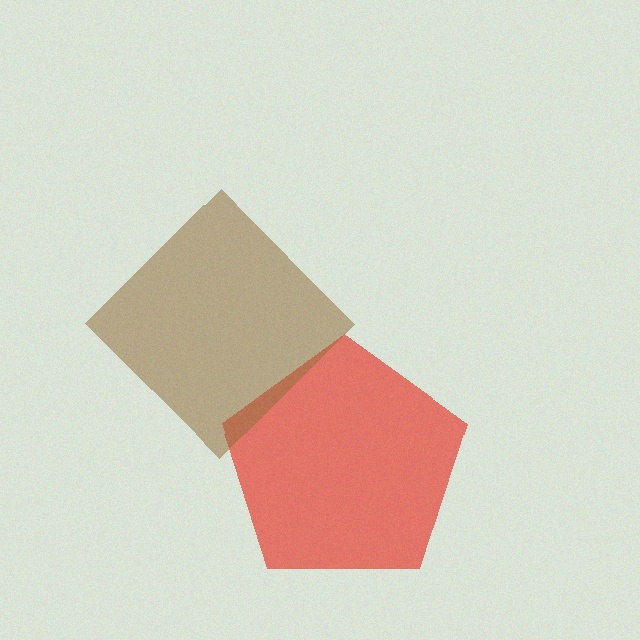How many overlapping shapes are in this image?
There are 2 overlapping shapes in the image.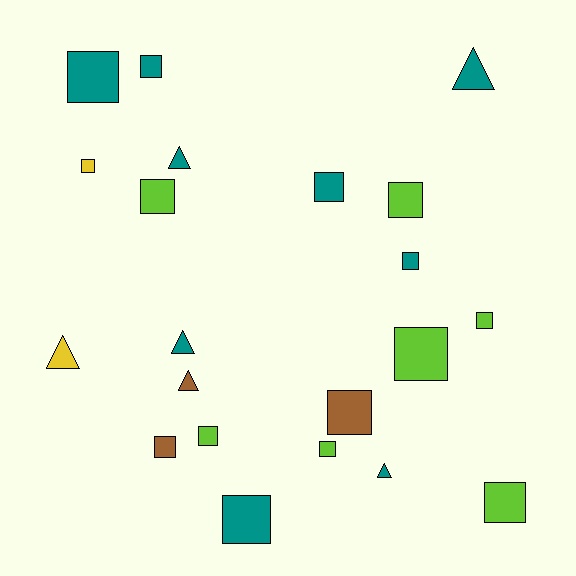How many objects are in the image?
There are 21 objects.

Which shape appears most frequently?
Square, with 15 objects.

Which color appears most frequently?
Teal, with 9 objects.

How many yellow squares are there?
There is 1 yellow square.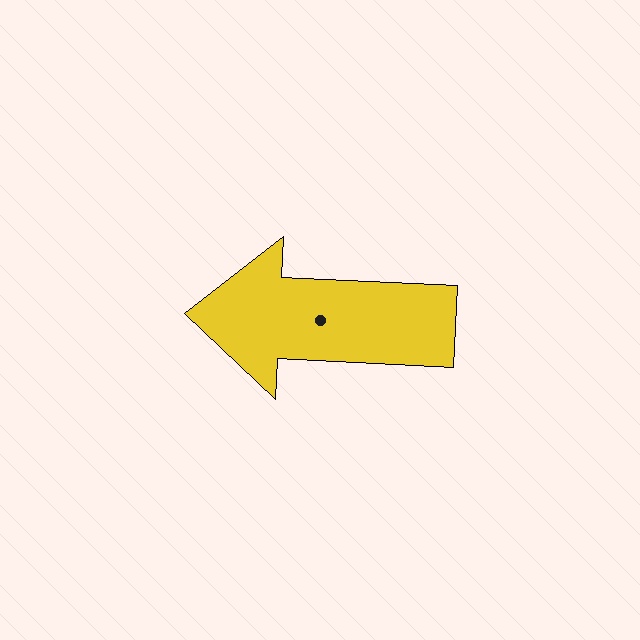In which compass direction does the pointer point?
West.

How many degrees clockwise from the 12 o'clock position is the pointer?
Approximately 273 degrees.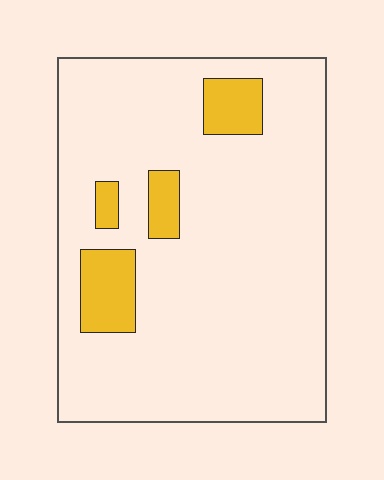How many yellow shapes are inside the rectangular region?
4.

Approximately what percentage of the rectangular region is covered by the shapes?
Approximately 10%.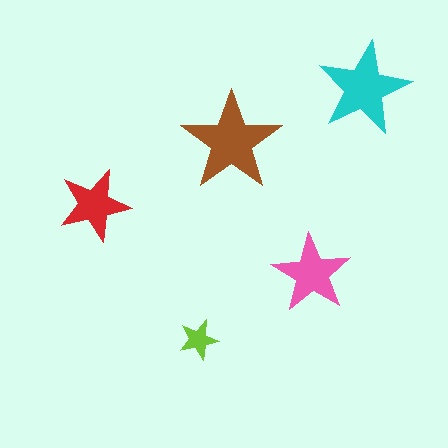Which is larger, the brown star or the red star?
The brown one.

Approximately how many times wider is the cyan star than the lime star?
About 2.5 times wider.